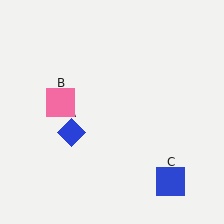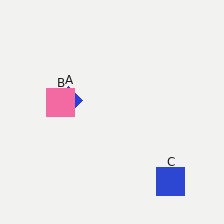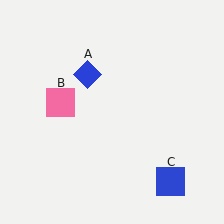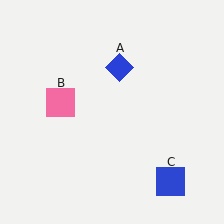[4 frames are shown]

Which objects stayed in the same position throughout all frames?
Pink square (object B) and blue square (object C) remained stationary.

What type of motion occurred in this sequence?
The blue diamond (object A) rotated clockwise around the center of the scene.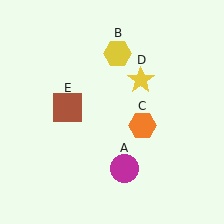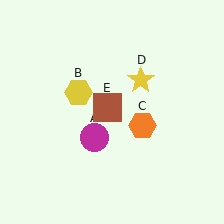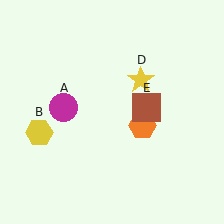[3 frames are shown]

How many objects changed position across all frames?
3 objects changed position: magenta circle (object A), yellow hexagon (object B), brown square (object E).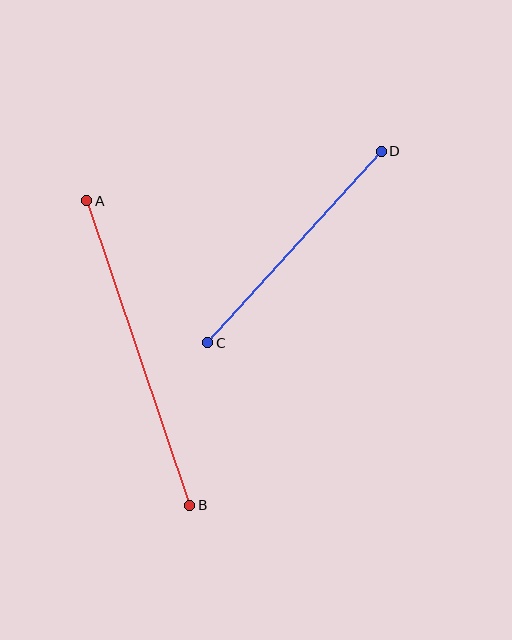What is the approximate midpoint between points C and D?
The midpoint is at approximately (295, 247) pixels.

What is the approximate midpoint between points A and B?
The midpoint is at approximately (138, 353) pixels.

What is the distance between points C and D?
The distance is approximately 258 pixels.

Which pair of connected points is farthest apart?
Points A and B are farthest apart.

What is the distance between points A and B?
The distance is approximately 322 pixels.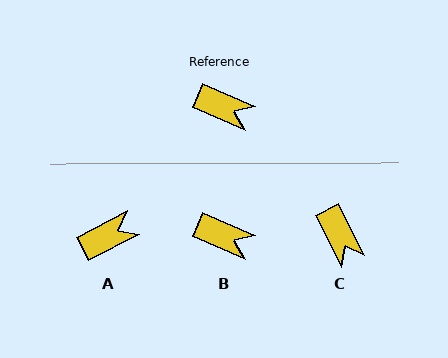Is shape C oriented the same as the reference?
No, it is off by about 40 degrees.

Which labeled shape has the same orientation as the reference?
B.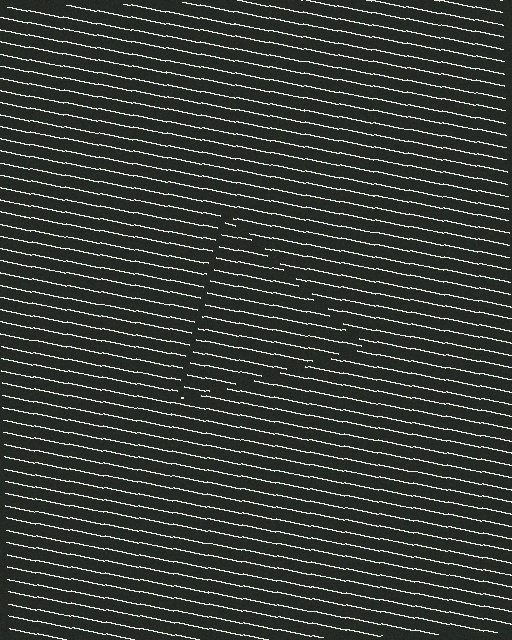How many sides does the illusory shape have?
3 sides — the line-ends trace a triangle.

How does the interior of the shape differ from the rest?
The interior of the shape contains the same grating, shifted by half a period — the contour is defined by the phase discontinuity where line-ends from the inner and outer gratings abut.